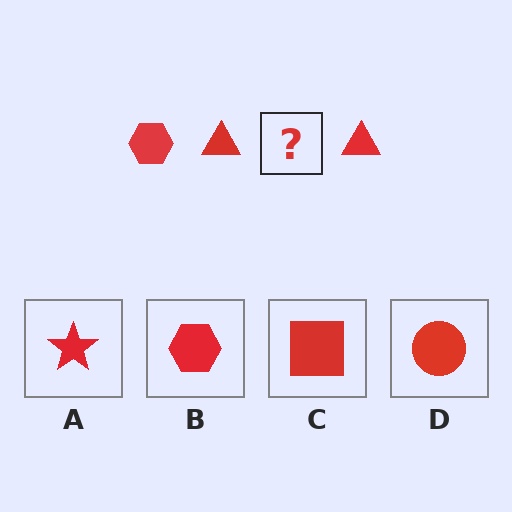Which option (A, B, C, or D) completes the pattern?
B.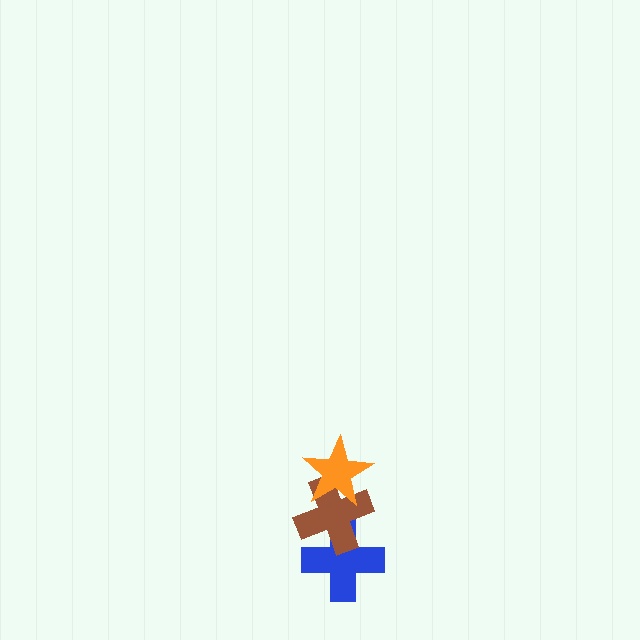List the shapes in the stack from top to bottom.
From top to bottom: the orange star, the brown cross, the blue cross.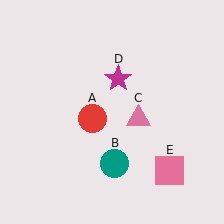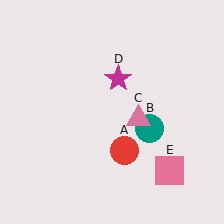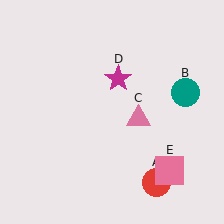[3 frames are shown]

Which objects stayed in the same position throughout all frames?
Pink triangle (object C) and magenta star (object D) and pink square (object E) remained stationary.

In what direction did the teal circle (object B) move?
The teal circle (object B) moved up and to the right.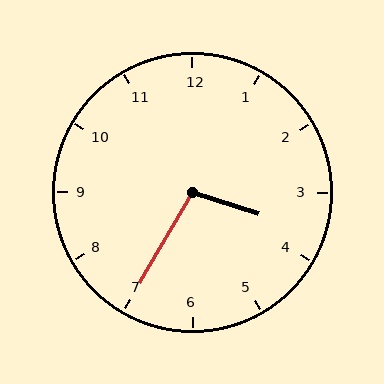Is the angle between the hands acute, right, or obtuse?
It is obtuse.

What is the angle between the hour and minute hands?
Approximately 102 degrees.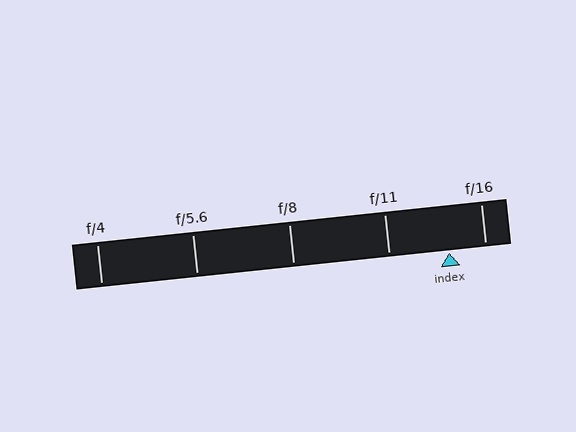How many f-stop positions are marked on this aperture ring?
There are 5 f-stop positions marked.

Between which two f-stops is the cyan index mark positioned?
The index mark is between f/11 and f/16.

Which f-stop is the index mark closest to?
The index mark is closest to f/16.